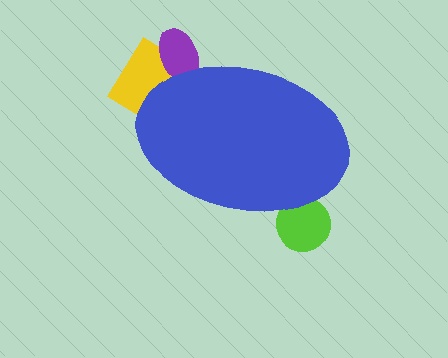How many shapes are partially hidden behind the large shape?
3 shapes are partially hidden.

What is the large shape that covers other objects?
A blue ellipse.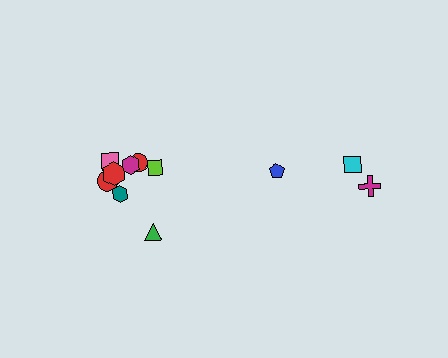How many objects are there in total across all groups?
There are 11 objects.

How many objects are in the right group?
There are 3 objects.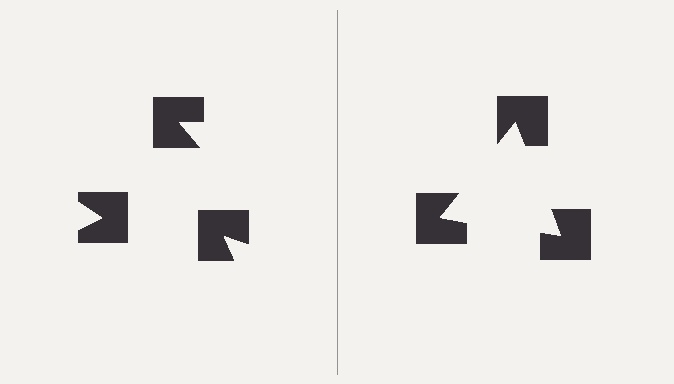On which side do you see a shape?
An illusory triangle appears on the right side. On the left side the wedge cuts are rotated, so no coherent shape forms.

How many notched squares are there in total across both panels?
6 — 3 on each side.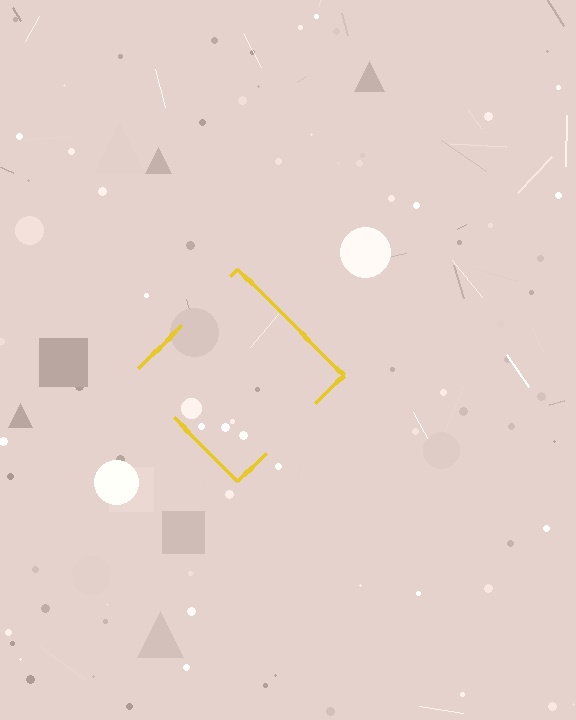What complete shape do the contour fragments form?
The contour fragments form a diamond.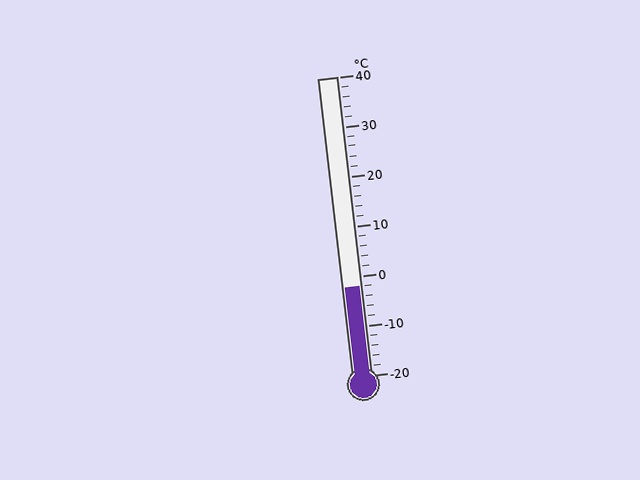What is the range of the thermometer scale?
The thermometer scale ranges from -20°C to 40°C.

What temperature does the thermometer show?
The thermometer shows approximately -2°C.